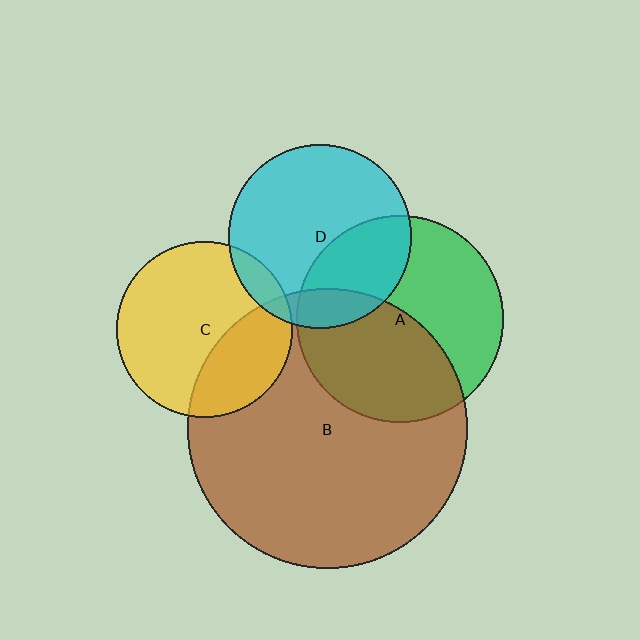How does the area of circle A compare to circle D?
Approximately 1.3 times.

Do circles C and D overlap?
Yes.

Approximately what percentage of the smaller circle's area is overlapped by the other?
Approximately 10%.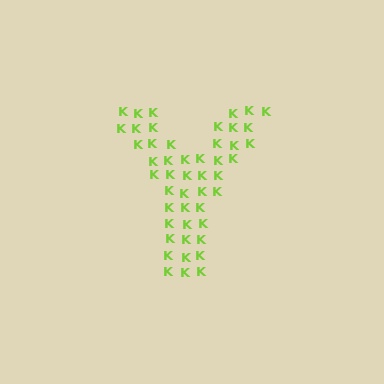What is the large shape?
The large shape is the letter Y.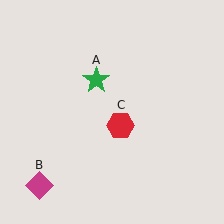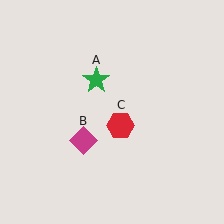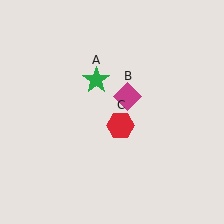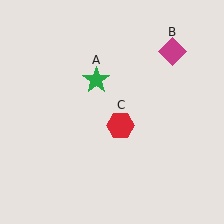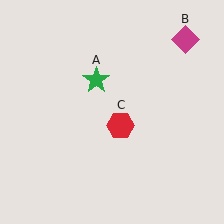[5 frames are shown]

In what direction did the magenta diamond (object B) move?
The magenta diamond (object B) moved up and to the right.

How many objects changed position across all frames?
1 object changed position: magenta diamond (object B).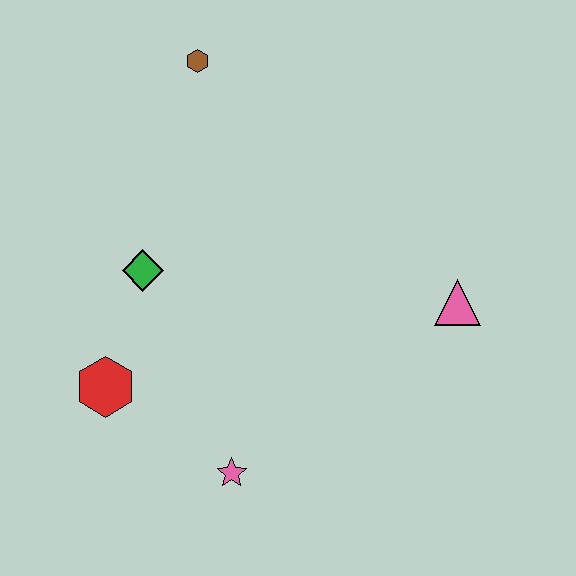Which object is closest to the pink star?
The red hexagon is closest to the pink star.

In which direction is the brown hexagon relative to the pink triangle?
The brown hexagon is to the left of the pink triangle.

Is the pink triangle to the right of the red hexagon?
Yes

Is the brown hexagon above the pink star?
Yes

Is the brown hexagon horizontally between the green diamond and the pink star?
Yes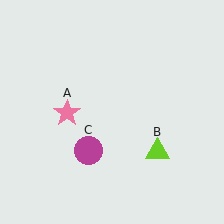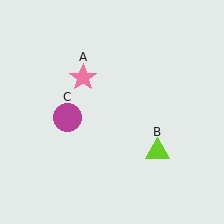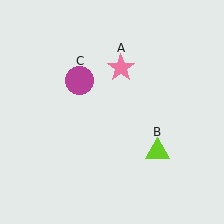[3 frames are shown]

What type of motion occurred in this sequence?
The pink star (object A), magenta circle (object C) rotated clockwise around the center of the scene.